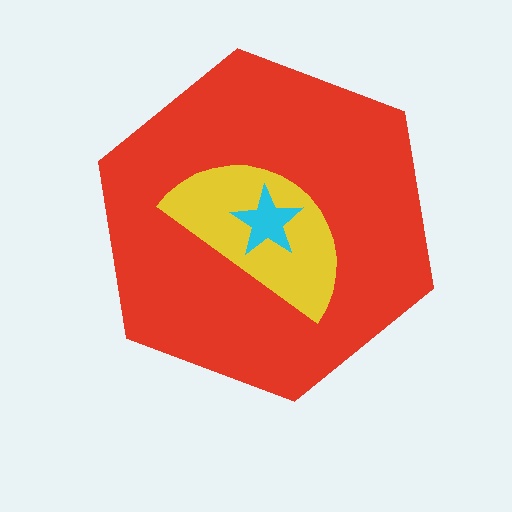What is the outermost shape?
The red hexagon.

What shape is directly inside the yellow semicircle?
The cyan star.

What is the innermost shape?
The cyan star.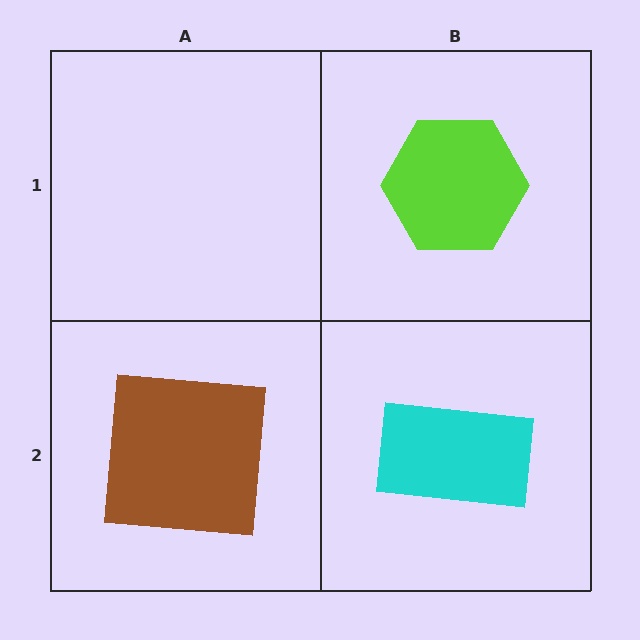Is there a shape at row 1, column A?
No, that cell is empty.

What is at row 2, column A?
A brown square.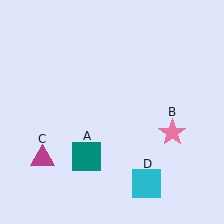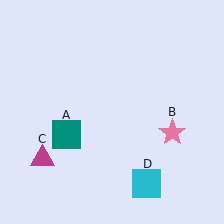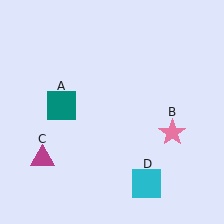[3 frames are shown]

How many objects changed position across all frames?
1 object changed position: teal square (object A).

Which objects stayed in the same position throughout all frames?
Pink star (object B) and magenta triangle (object C) and cyan square (object D) remained stationary.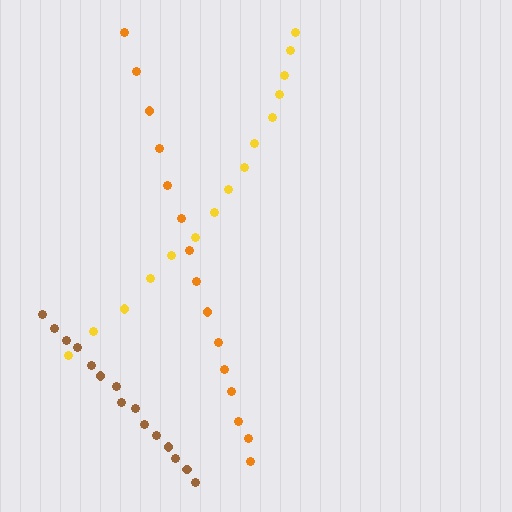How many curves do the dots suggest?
There are 3 distinct paths.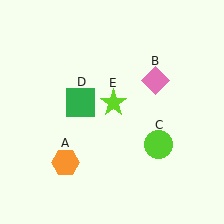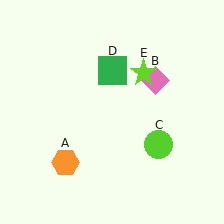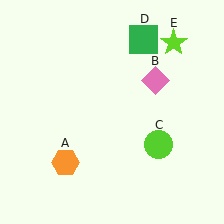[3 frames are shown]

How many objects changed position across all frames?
2 objects changed position: green square (object D), lime star (object E).